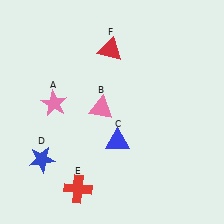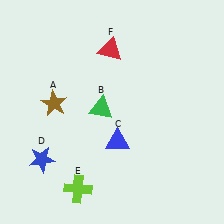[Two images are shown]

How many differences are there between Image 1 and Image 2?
There are 3 differences between the two images.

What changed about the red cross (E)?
In Image 1, E is red. In Image 2, it changed to lime.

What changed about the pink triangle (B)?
In Image 1, B is pink. In Image 2, it changed to green.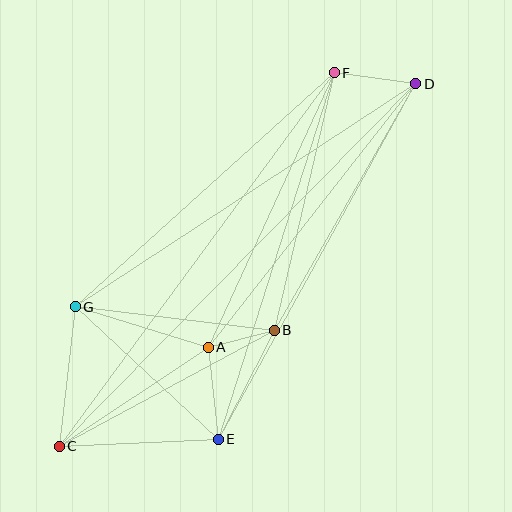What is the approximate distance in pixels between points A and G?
The distance between A and G is approximately 139 pixels.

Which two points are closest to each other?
Points A and B are closest to each other.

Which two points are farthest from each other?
Points C and D are farthest from each other.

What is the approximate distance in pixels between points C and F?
The distance between C and F is approximately 463 pixels.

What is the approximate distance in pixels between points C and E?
The distance between C and E is approximately 159 pixels.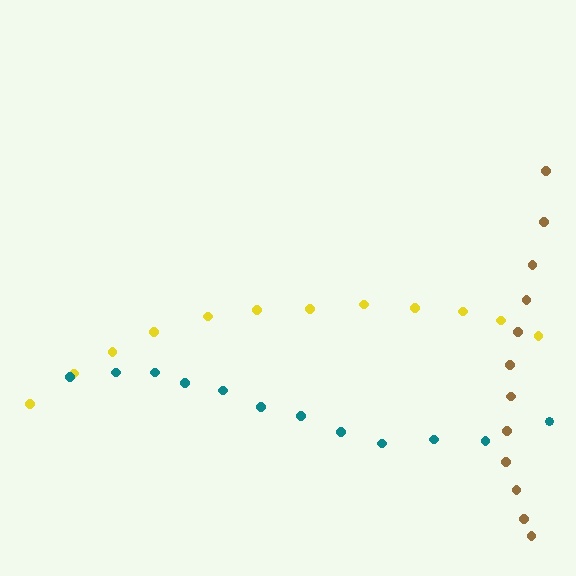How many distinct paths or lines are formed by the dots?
There are 3 distinct paths.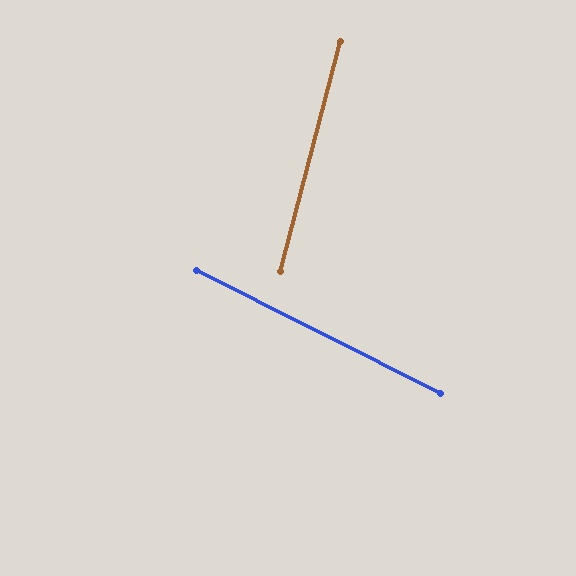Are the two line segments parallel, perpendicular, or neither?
Neither parallel nor perpendicular — they differ by about 78°.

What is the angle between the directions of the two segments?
Approximately 78 degrees.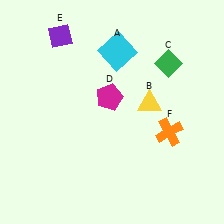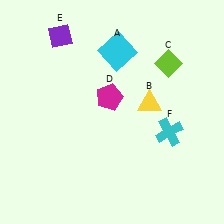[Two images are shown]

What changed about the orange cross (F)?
In Image 1, F is orange. In Image 2, it changed to cyan.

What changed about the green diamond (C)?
In Image 1, C is green. In Image 2, it changed to lime.